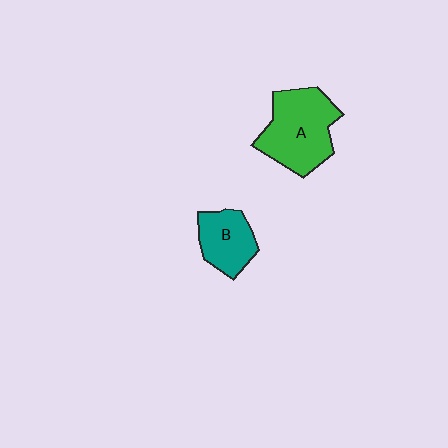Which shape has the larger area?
Shape A (green).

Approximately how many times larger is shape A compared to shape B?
Approximately 1.7 times.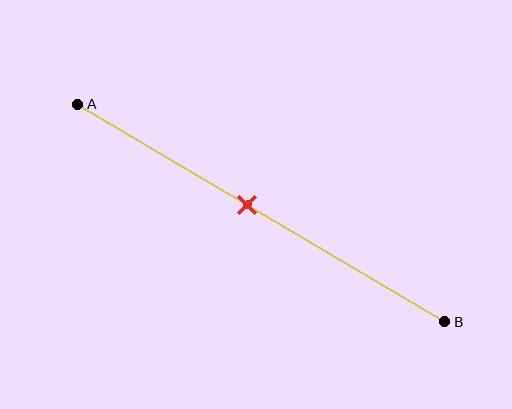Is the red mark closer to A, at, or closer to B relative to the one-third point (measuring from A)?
The red mark is closer to point B than the one-third point of segment AB.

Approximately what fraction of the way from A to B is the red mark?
The red mark is approximately 45% of the way from A to B.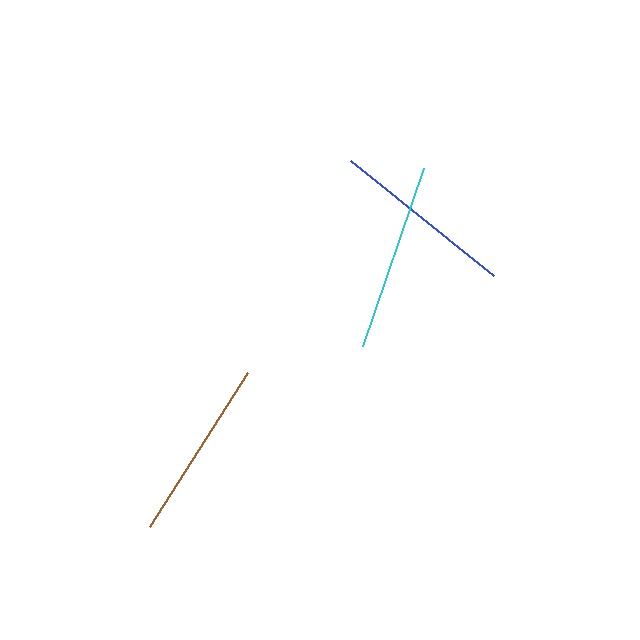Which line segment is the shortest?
The brown line is the shortest at approximately 183 pixels.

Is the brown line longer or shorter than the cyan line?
The cyan line is longer than the brown line.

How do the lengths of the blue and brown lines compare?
The blue and brown lines are approximately the same length.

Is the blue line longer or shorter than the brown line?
The blue line is longer than the brown line.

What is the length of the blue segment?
The blue segment is approximately 184 pixels long.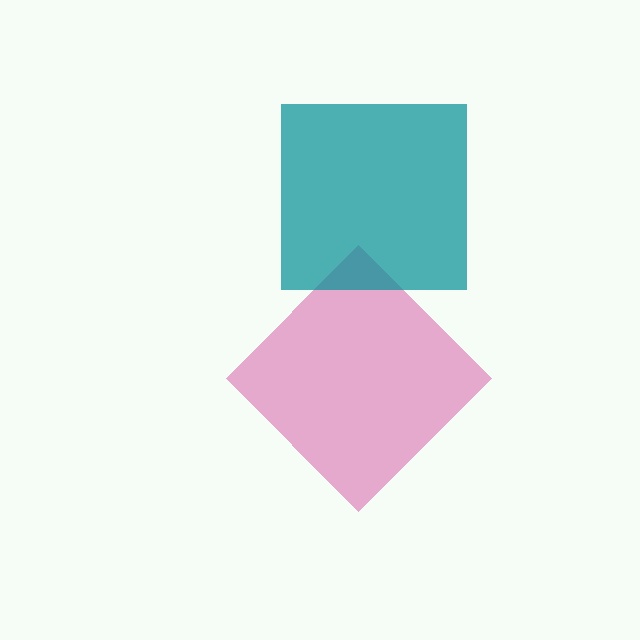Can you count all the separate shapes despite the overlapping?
Yes, there are 2 separate shapes.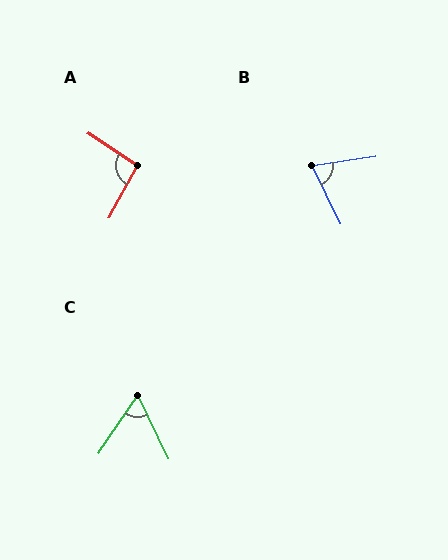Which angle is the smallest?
C, at approximately 59 degrees.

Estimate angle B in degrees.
Approximately 72 degrees.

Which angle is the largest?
A, at approximately 94 degrees.